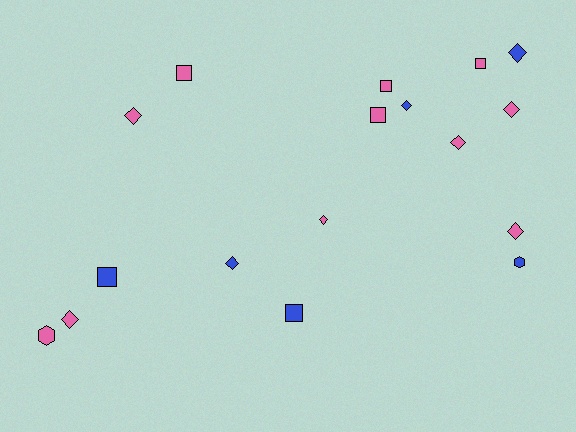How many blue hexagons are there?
There is 1 blue hexagon.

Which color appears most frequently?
Pink, with 11 objects.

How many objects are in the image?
There are 17 objects.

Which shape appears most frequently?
Diamond, with 9 objects.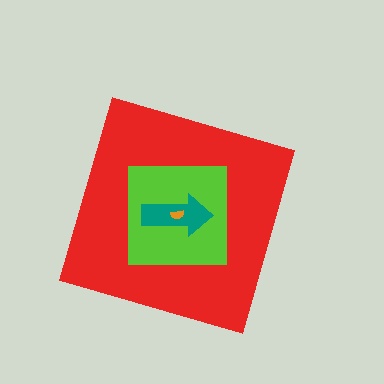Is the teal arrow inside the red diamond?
Yes.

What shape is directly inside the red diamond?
The lime square.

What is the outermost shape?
The red diamond.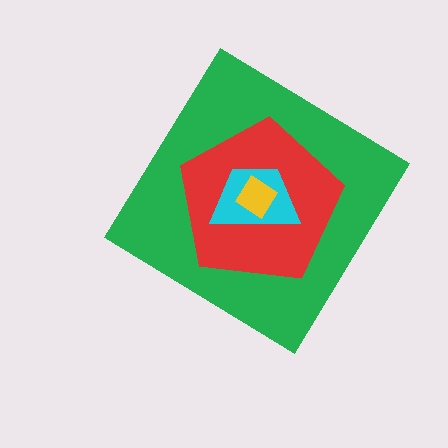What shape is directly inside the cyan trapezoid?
The yellow diamond.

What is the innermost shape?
The yellow diamond.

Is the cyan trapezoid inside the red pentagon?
Yes.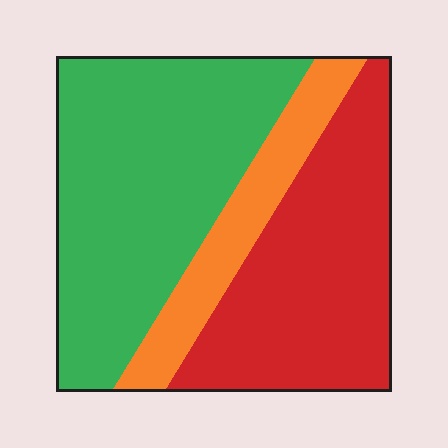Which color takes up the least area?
Orange, at roughly 15%.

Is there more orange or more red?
Red.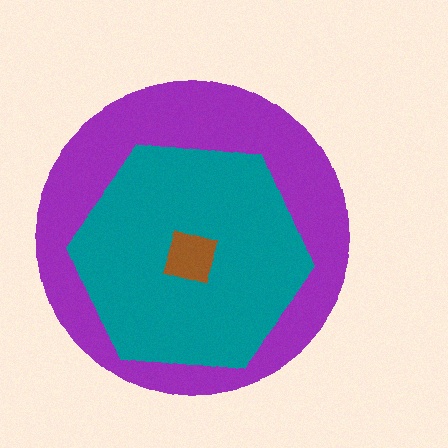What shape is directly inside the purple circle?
The teal hexagon.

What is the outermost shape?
The purple circle.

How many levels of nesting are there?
3.